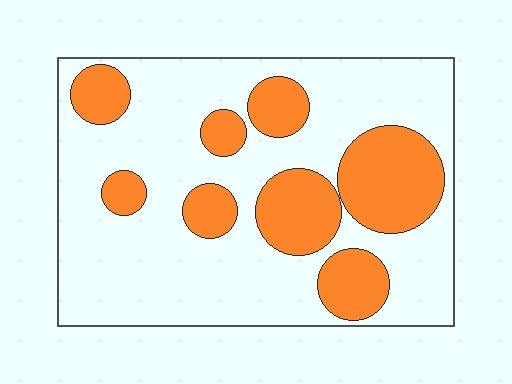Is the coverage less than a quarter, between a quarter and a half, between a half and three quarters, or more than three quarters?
Between a quarter and a half.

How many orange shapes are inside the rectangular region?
8.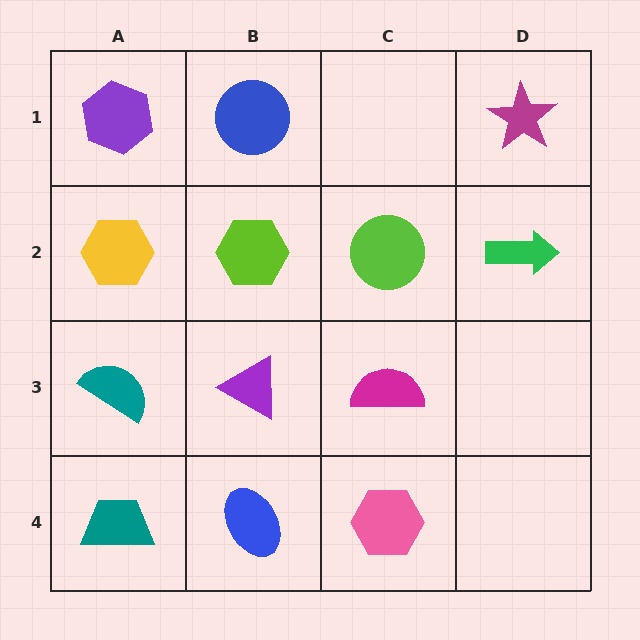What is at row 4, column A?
A teal trapezoid.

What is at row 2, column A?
A yellow hexagon.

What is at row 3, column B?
A purple triangle.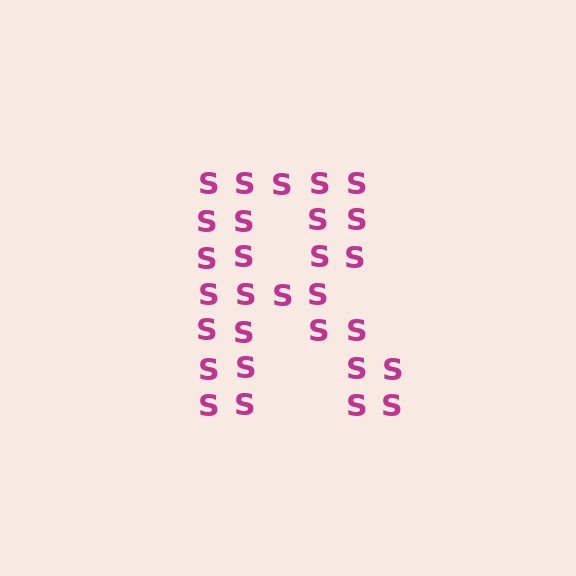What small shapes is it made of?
It is made of small letter S's.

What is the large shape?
The large shape is the letter R.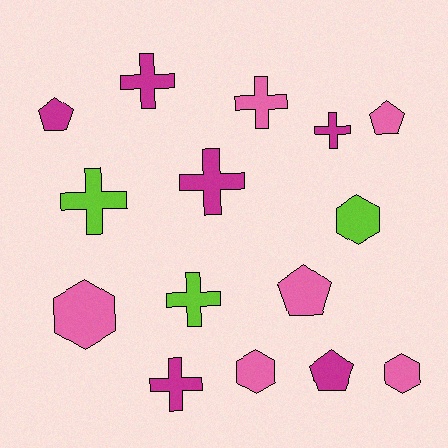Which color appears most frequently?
Magenta, with 6 objects.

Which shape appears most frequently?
Cross, with 7 objects.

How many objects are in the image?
There are 15 objects.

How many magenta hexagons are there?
There are no magenta hexagons.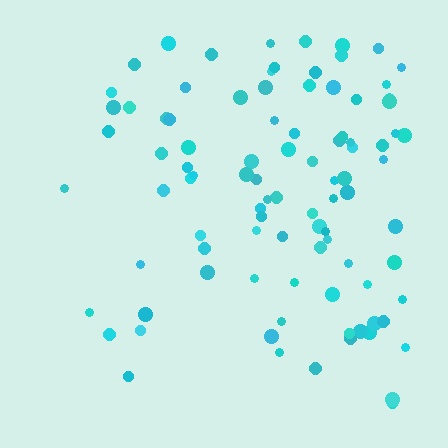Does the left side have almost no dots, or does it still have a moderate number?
Still a moderate number, just noticeably fewer than the right.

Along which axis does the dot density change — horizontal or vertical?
Horizontal.